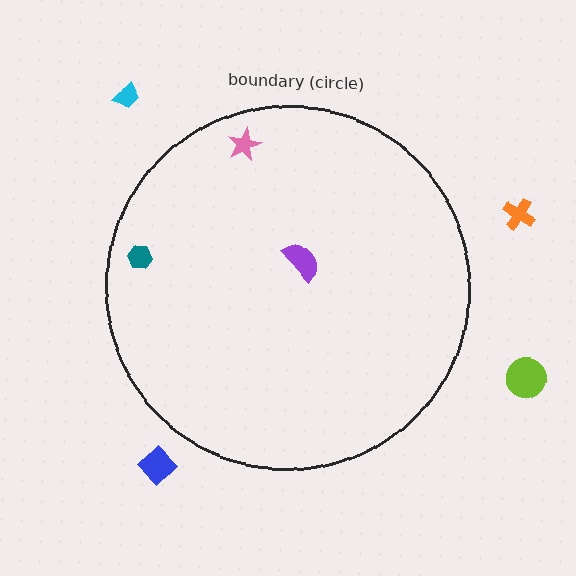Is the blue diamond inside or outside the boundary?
Outside.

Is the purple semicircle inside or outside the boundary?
Inside.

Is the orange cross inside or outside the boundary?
Outside.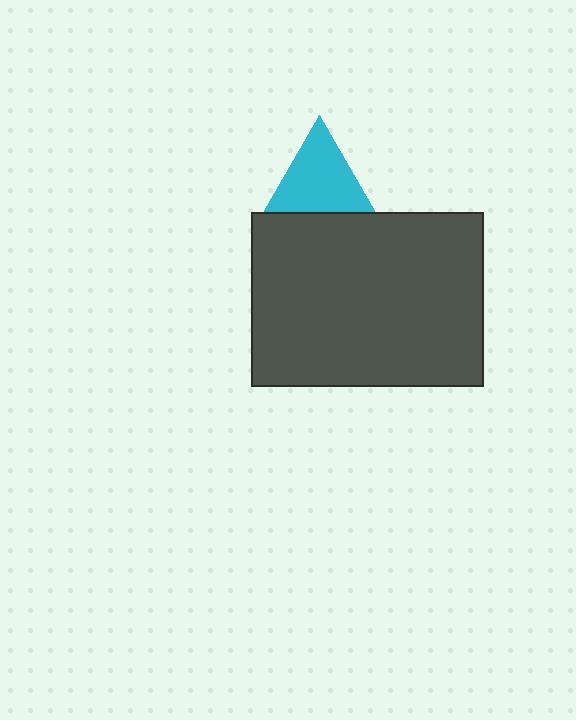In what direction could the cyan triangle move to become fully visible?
The cyan triangle could move up. That would shift it out from behind the dark gray rectangle entirely.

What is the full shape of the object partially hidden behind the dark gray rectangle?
The partially hidden object is a cyan triangle.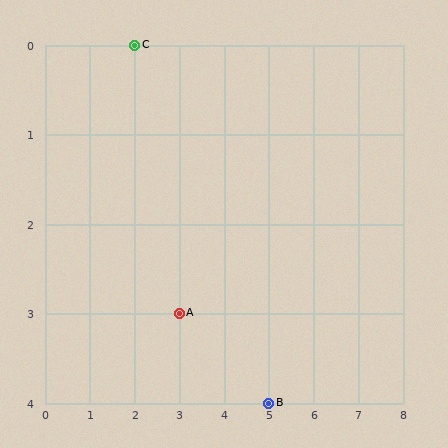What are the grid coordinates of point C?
Point C is at grid coordinates (2, 0).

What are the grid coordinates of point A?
Point A is at grid coordinates (3, 3).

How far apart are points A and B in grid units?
Points A and B are 2 columns and 1 row apart (about 2.2 grid units diagonally).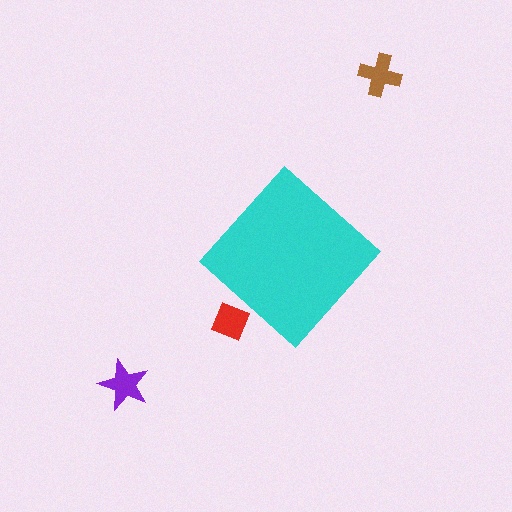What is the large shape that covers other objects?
A cyan diamond.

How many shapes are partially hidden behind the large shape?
1 shape is partially hidden.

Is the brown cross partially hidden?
No, the brown cross is fully visible.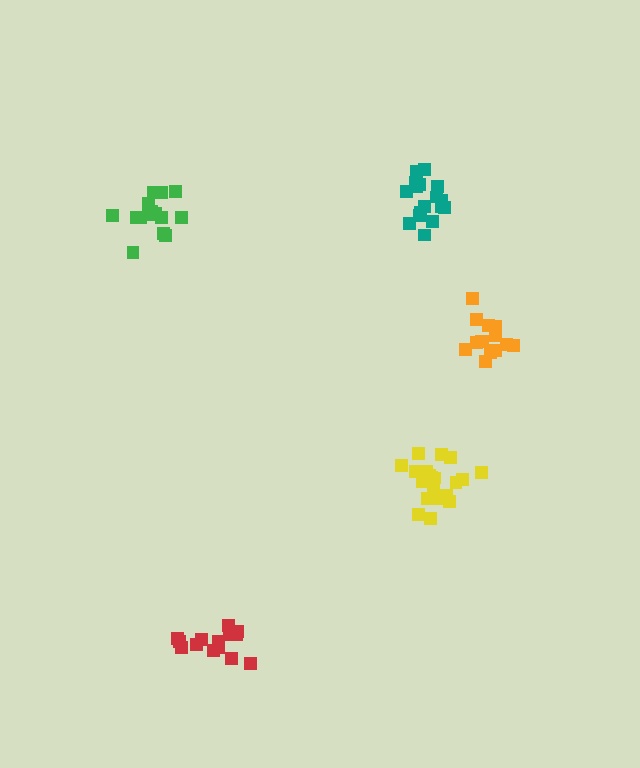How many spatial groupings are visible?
There are 5 spatial groupings.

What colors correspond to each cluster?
The clusters are colored: yellow, green, teal, red, orange.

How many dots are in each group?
Group 1: 20 dots, Group 2: 15 dots, Group 3: 17 dots, Group 4: 14 dots, Group 5: 14 dots (80 total).